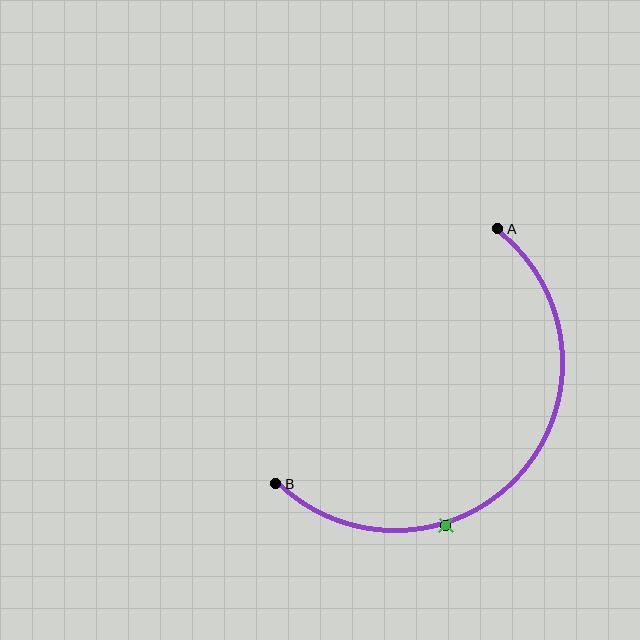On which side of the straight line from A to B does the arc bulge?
The arc bulges below and to the right of the straight line connecting A and B.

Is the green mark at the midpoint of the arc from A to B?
No. The green mark lies on the arc but is closer to endpoint B. The arc midpoint would be at the point on the curve equidistant along the arc from both A and B.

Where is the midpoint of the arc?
The arc midpoint is the point on the curve farthest from the straight line joining A and B. It sits below and to the right of that line.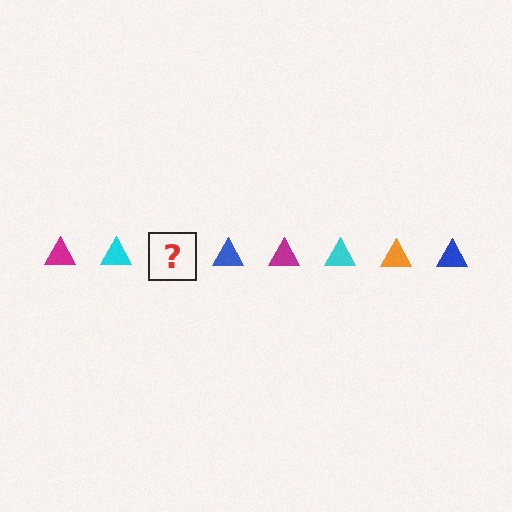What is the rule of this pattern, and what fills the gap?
The rule is that the pattern cycles through magenta, cyan, orange, blue triangles. The gap should be filled with an orange triangle.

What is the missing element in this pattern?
The missing element is an orange triangle.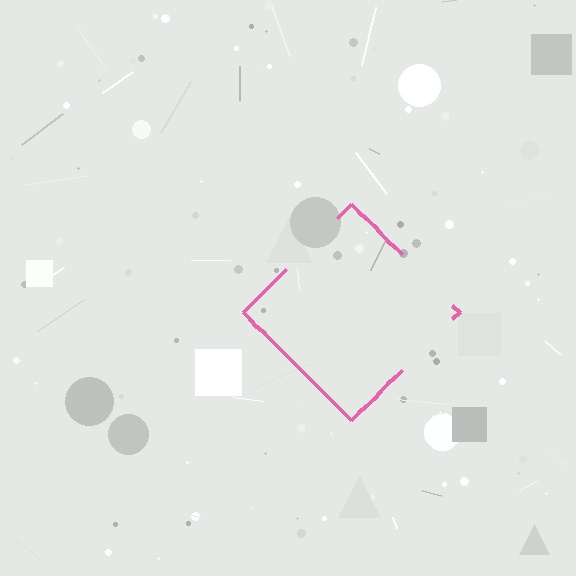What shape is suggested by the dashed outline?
The dashed outline suggests a diamond.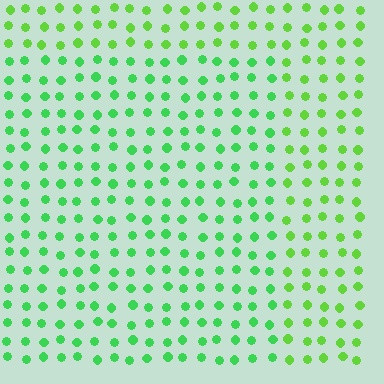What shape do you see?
I see a rectangle.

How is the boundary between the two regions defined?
The boundary is defined purely by a slight shift in hue (about 24 degrees). Spacing, size, and orientation are identical on both sides.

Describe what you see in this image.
The image is filled with small lime elements in a uniform arrangement. A rectangle-shaped region is visible where the elements are tinted to a slightly different hue, forming a subtle color boundary.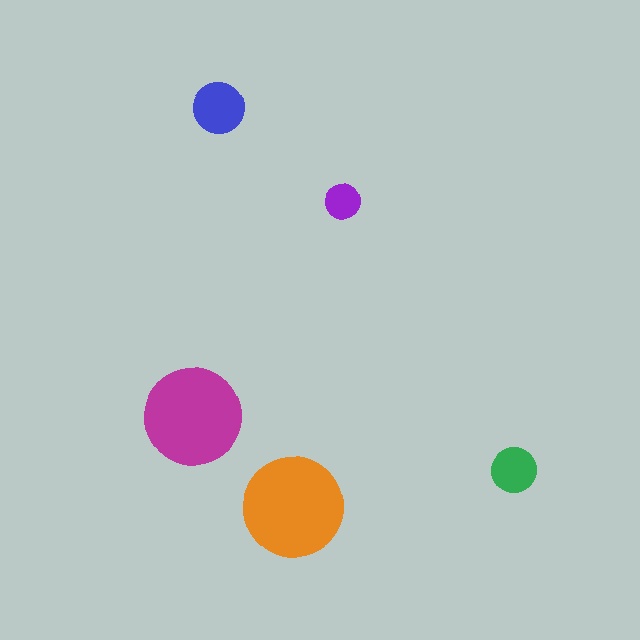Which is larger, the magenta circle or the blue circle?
The magenta one.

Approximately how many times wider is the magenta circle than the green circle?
About 2 times wider.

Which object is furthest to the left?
The magenta circle is leftmost.